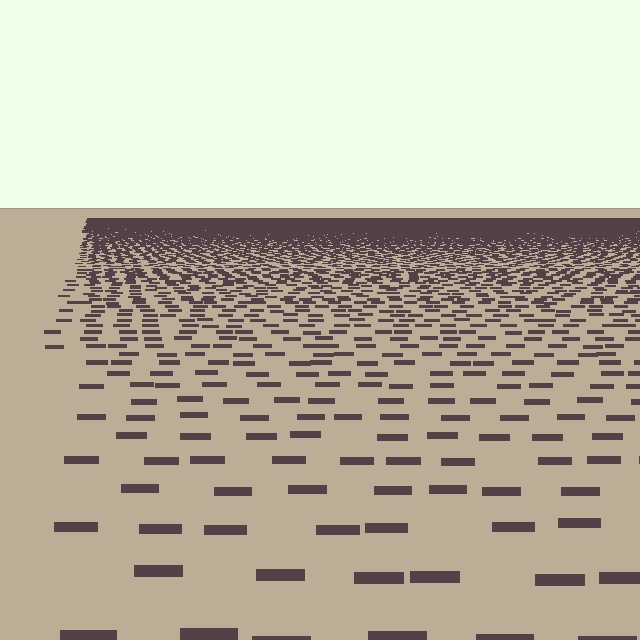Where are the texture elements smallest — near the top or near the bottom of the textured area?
Near the top.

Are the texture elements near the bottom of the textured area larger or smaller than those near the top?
Larger. Near the bottom, elements are closer to the viewer and appear at a bigger on-screen size.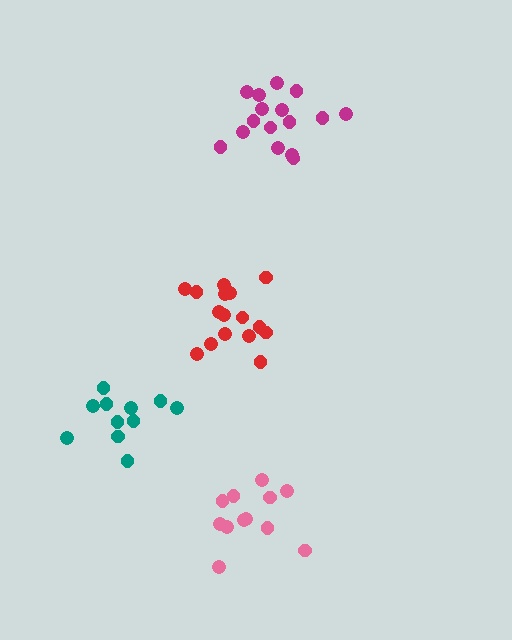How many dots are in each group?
Group 1: 16 dots, Group 2: 16 dots, Group 3: 12 dots, Group 4: 11 dots (55 total).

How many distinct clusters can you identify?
There are 4 distinct clusters.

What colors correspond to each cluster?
The clusters are colored: magenta, red, pink, teal.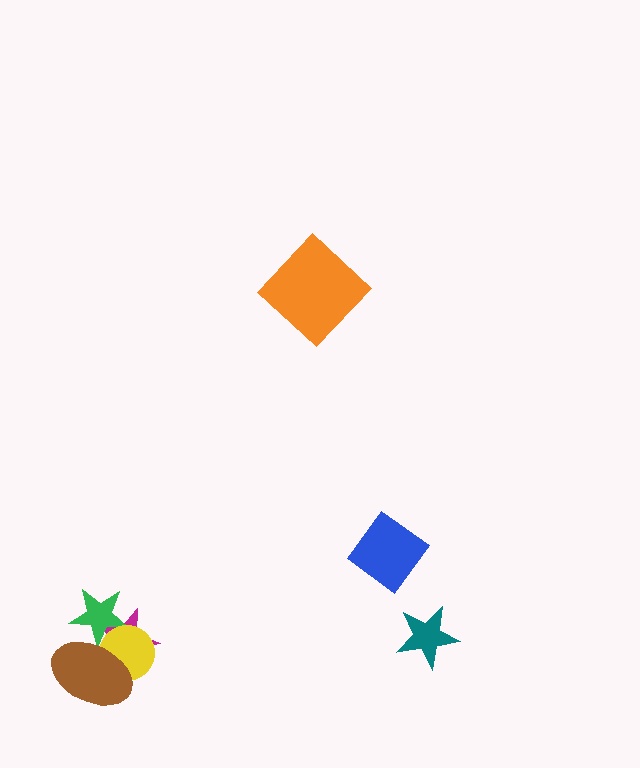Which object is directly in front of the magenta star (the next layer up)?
The green star is directly in front of the magenta star.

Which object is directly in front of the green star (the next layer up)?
The yellow circle is directly in front of the green star.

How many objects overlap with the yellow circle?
3 objects overlap with the yellow circle.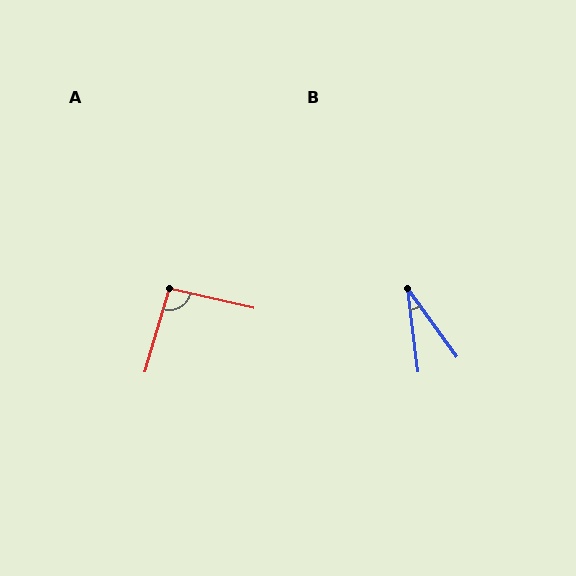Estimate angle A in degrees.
Approximately 93 degrees.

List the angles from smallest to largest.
B (29°), A (93°).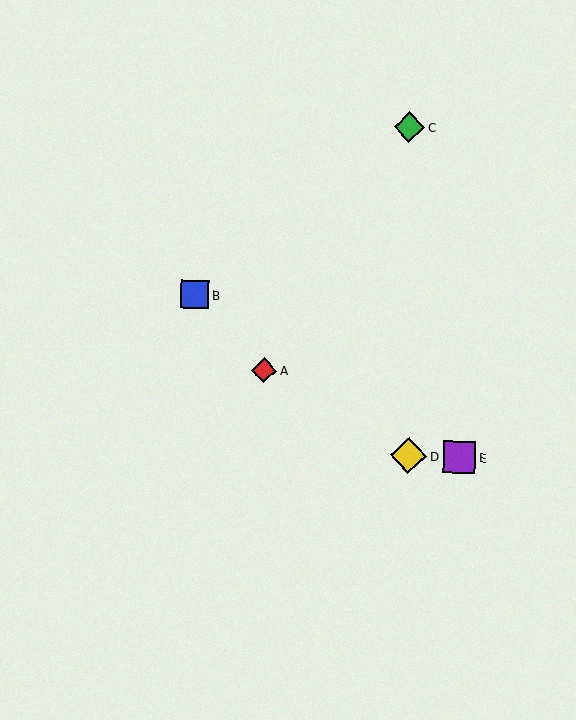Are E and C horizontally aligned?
No, E is at y≈457 and C is at y≈127.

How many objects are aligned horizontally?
2 objects (D, E) are aligned horizontally.